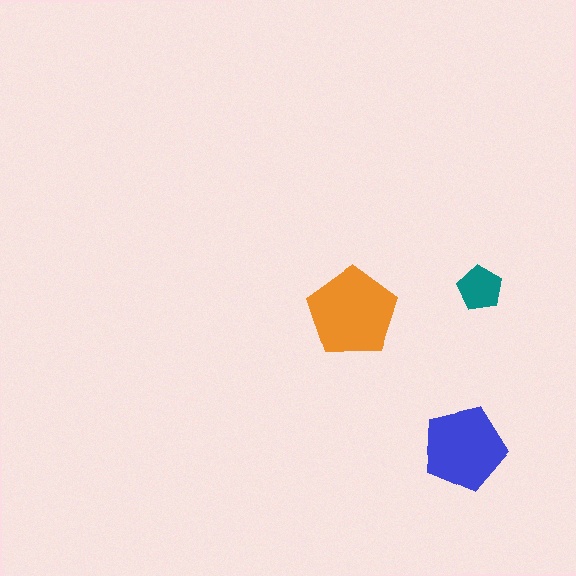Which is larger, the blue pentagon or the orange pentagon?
The orange one.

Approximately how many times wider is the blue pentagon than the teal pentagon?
About 2 times wider.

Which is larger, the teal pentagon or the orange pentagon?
The orange one.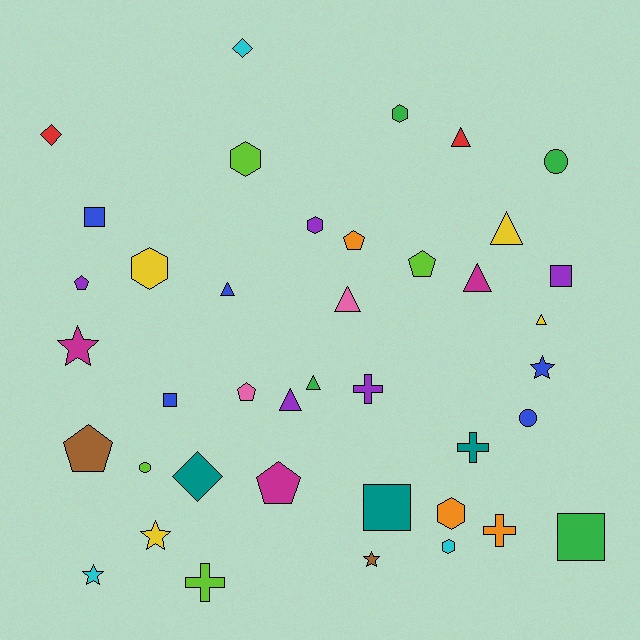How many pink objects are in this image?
There are 2 pink objects.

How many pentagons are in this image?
There are 6 pentagons.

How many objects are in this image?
There are 40 objects.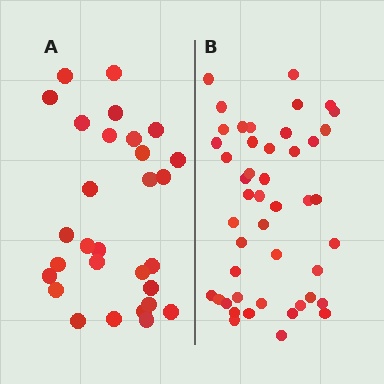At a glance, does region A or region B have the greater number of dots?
Region B (the right region) has more dots.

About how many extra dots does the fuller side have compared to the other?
Region B has approximately 15 more dots than region A.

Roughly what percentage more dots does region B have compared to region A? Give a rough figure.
About 60% more.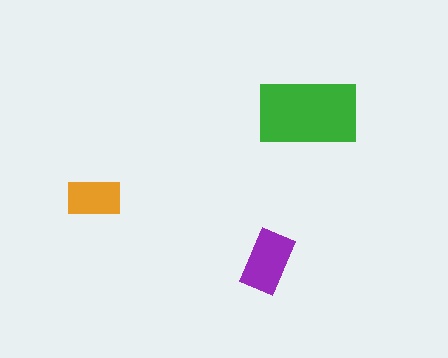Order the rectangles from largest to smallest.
the green one, the purple one, the orange one.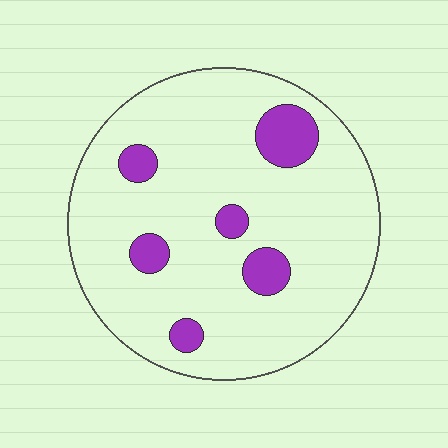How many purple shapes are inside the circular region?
6.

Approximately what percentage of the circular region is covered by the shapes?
Approximately 10%.